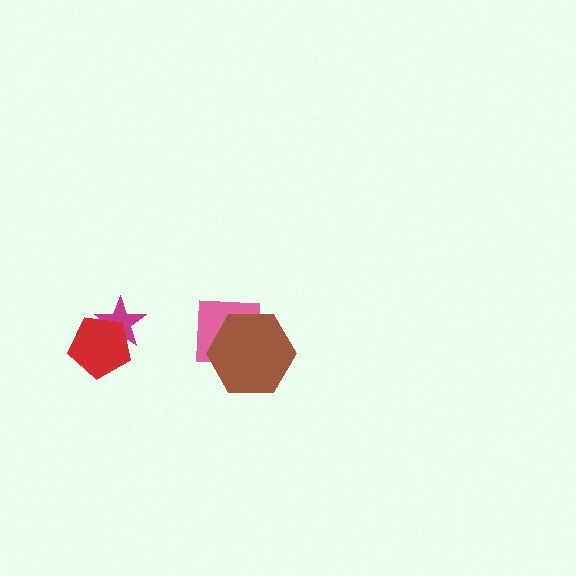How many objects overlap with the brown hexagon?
1 object overlaps with the brown hexagon.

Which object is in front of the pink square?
The brown hexagon is in front of the pink square.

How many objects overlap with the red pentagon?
1 object overlaps with the red pentagon.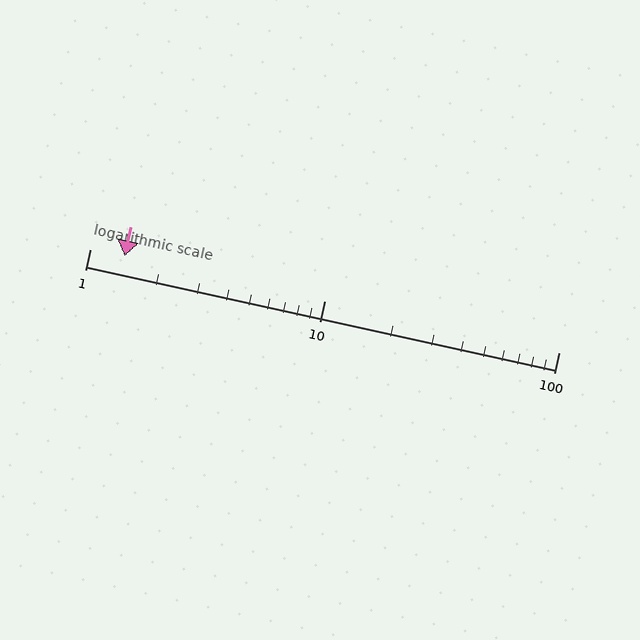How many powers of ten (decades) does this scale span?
The scale spans 2 decades, from 1 to 100.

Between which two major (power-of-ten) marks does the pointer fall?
The pointer is between 1 and 10.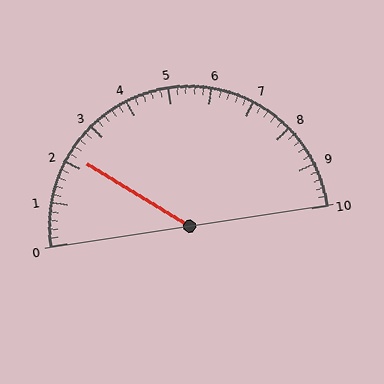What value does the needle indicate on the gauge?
The needle indicates approximately 2.2.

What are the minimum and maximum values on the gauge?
The gauge ranges from 0 to 10.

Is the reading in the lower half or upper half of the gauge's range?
The reading is in the lower half of the range (0 to 10).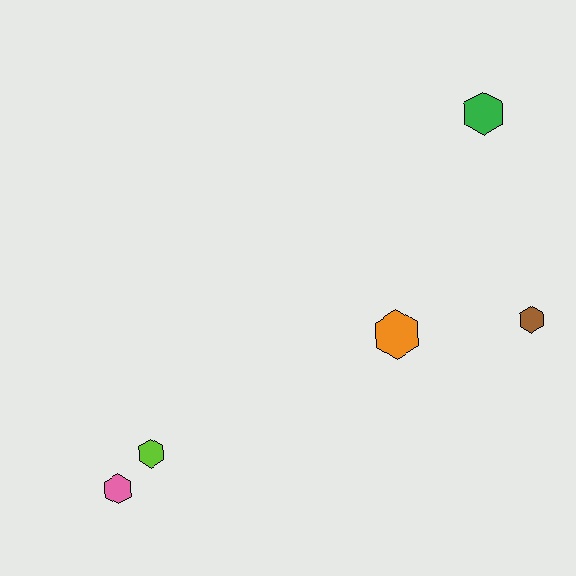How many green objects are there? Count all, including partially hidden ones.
There is 1 green object.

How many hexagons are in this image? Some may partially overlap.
There are 5 hexagons.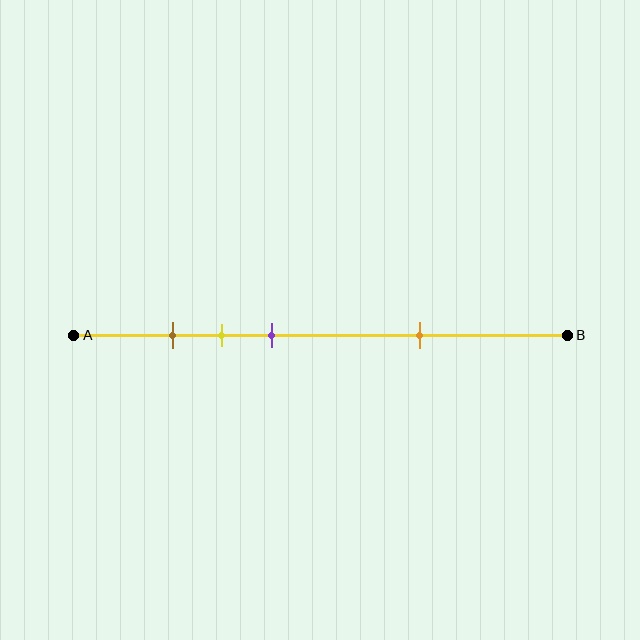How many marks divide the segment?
There are 4 marks dividing the segment.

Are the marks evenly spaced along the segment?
No, the marks are not evenly spaced.